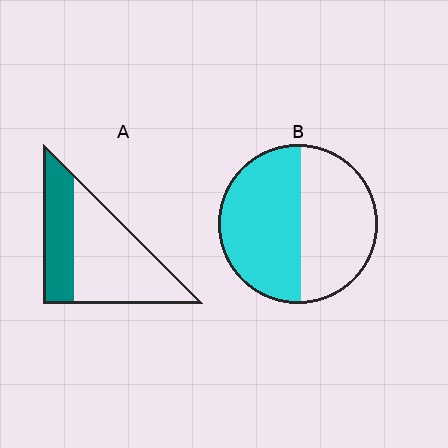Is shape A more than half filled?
No.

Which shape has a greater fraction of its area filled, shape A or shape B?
Shape B.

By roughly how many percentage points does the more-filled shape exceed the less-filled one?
By roughly 15 percentage points (B over A).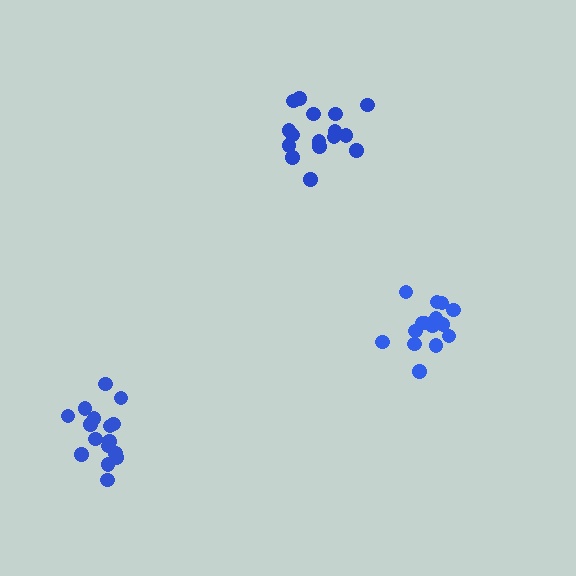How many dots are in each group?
Group 1: 16 dots, Group 2: 16 dots, Group 3: 15 dots (47 total).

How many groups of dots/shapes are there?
There are 3 groups.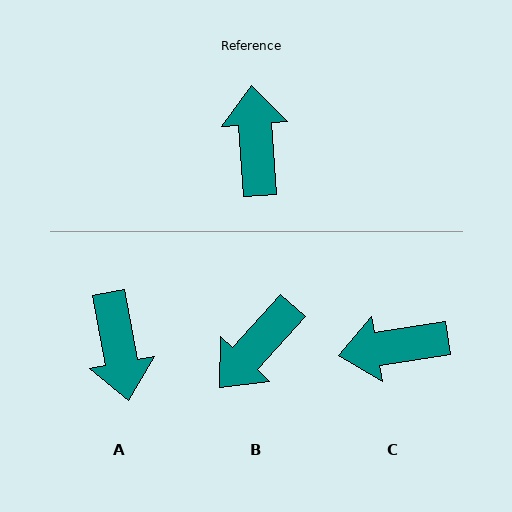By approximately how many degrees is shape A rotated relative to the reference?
Approximately 174 degrees clockwise.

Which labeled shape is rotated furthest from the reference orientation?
A, about 174 degrees away.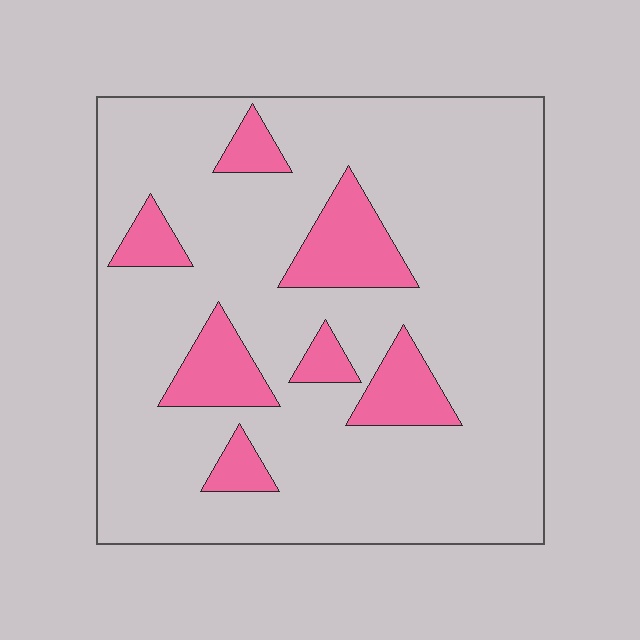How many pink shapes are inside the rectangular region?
7.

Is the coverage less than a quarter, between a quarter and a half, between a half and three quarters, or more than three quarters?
Less than a quarter.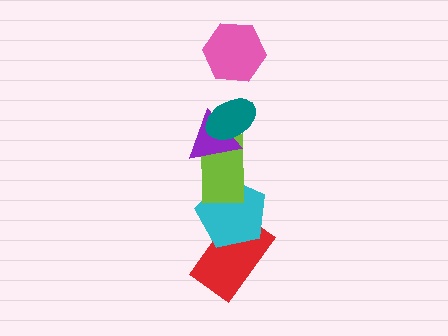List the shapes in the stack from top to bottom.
From top to bottom: the pink hexagon, the teal ellipse, the purple triangle, the lime rectangle, the cyan pentagon, the red rectangle.